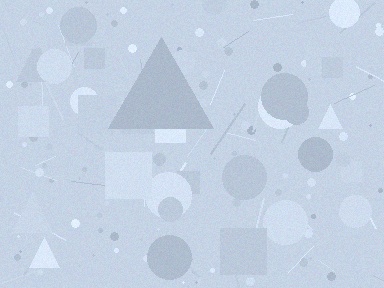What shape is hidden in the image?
A triangle is hidden in the image.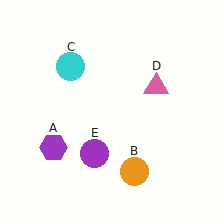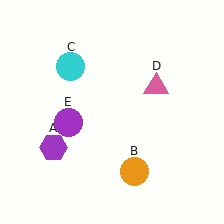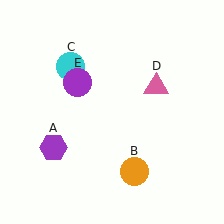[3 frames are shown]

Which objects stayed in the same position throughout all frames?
Purple hexagon (object A) and orange circle (object B) and cyan circle (object C) and pink triangle (object D) remained stationary.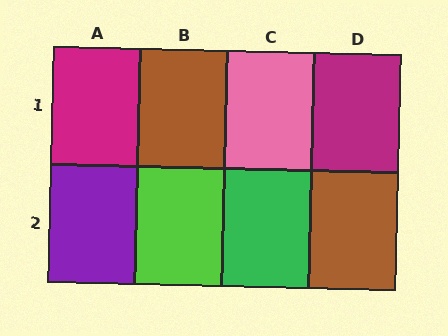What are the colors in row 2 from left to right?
Purple, lime, green, brown.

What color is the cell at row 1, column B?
Brown.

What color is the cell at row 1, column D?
Magenta.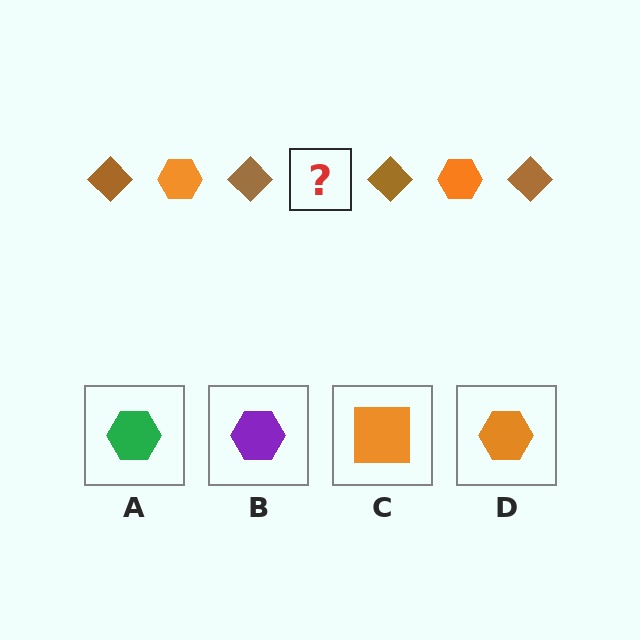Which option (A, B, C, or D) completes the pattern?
D.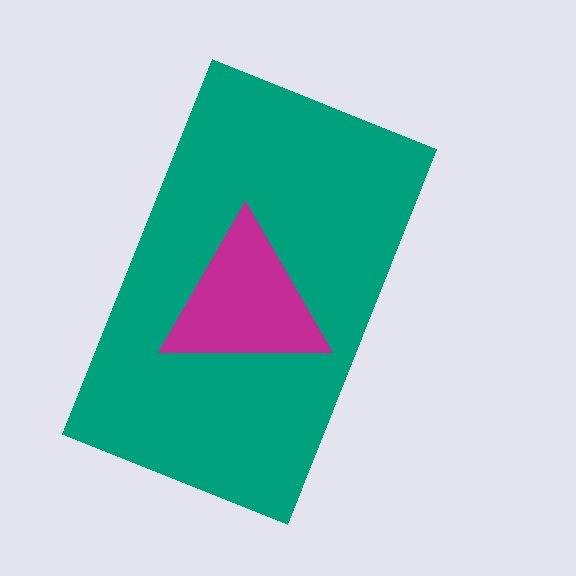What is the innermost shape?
The magenta triangle.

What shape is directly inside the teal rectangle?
The magenta triangle.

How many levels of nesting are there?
2.